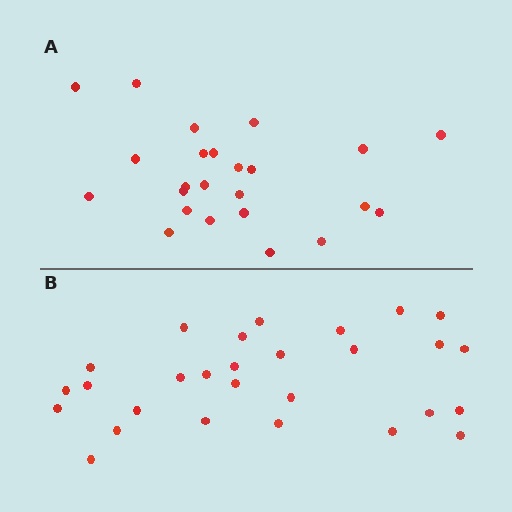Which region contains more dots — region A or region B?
Region B (the bottom region) has more dots.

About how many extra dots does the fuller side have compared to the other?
Region B has about 4 more dots than region A.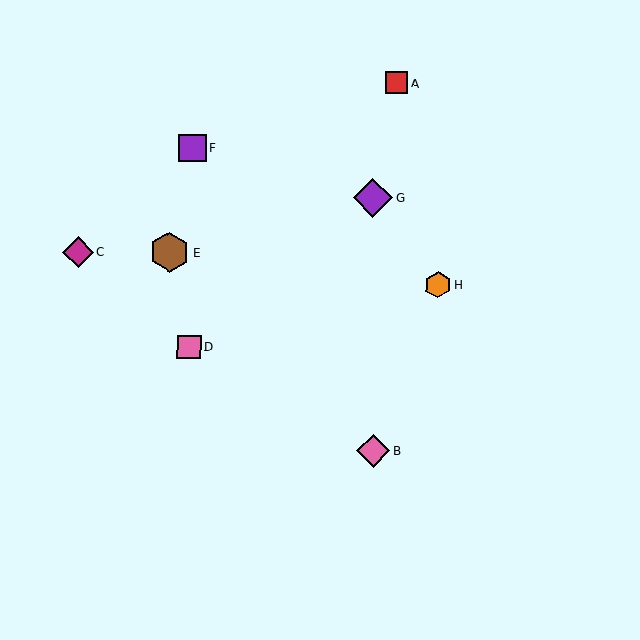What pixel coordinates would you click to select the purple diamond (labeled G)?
Click at (373, 198) to select the purple diamond G.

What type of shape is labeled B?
Shape B is a pink diamond.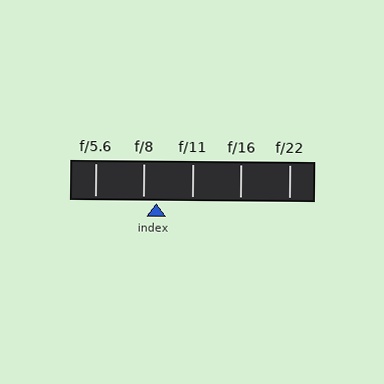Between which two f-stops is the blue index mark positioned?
The index mark is between f/8 and f/11.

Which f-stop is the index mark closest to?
The index mark is closest to f/8.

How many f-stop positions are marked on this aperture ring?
There are 5 f-stop positions marked.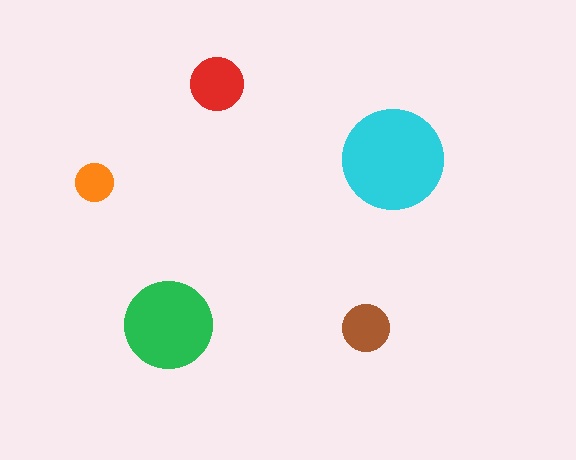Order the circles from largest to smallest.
the cyan one, the green one, the red one, the brown one, the orange one.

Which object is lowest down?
The brown circle is bottommost.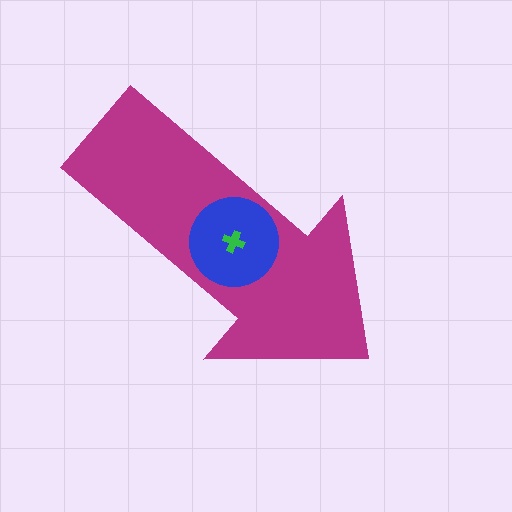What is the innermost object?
The green cross.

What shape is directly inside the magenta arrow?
The blue circle.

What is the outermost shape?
The magenta arrow.